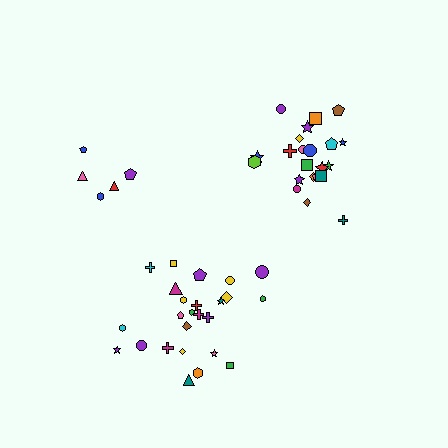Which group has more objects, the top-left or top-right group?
The top-right group.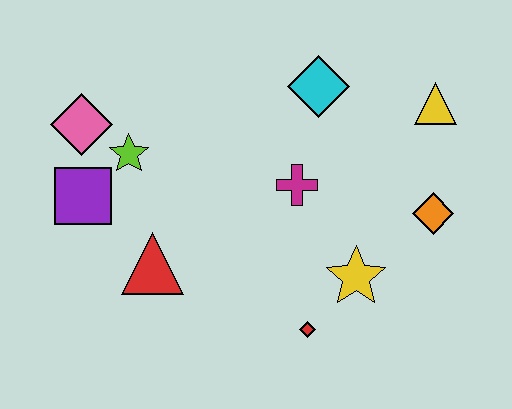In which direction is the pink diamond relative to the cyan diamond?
The pink diamond is to the left of the cyan diamond.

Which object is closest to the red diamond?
The yellow star is closest to the red diamond.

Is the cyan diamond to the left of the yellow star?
Yes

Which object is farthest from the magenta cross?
The pink diamond is farthest from the magenta cross.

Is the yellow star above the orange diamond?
No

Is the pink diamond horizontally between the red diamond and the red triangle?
No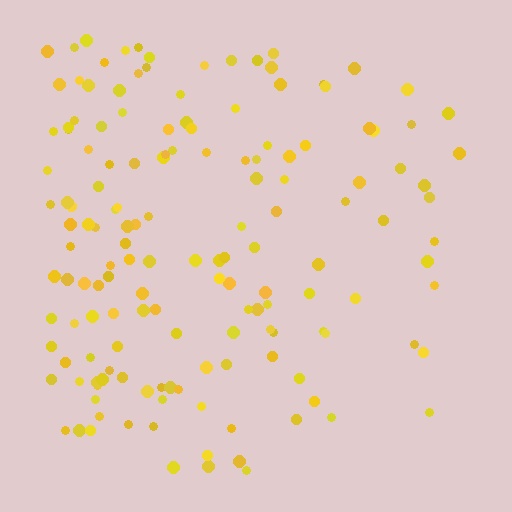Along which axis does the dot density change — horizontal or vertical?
Horizontal.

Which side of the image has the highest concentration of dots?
The left.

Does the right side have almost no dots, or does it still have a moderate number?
Still a moderate number, just noticeably fewer than the left.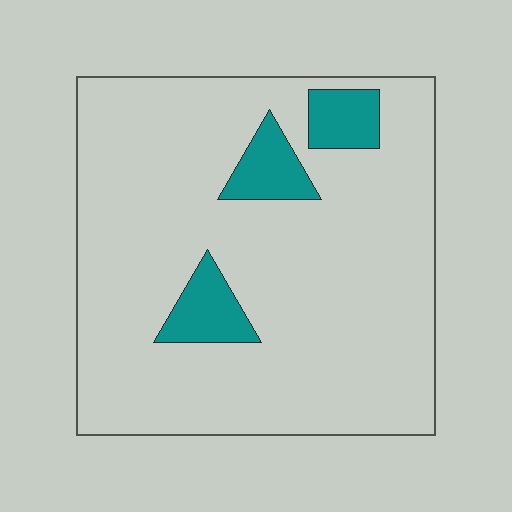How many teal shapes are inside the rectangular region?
3.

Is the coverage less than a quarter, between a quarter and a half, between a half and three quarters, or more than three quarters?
Less than a quarter.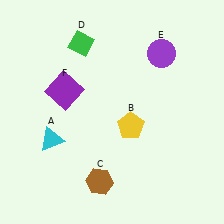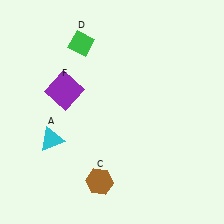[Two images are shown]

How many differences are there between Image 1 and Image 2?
There are 2 differences between the two images.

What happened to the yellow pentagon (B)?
The yellow pentagon (B) was removed in Image 2. It was in the bottom-right area of Image 1.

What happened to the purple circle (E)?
The purple circle (E) was removed in Image 2. It was in the top-right area of Image 1.